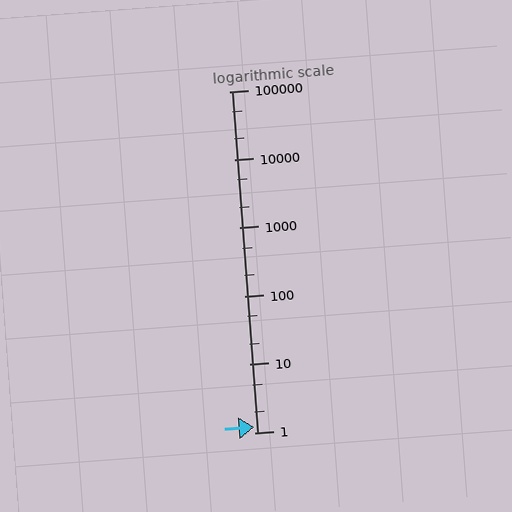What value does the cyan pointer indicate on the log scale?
The pointer indicates approximately 1.2.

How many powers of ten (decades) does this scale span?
The scale spans 5 decades, from 1 to 100000.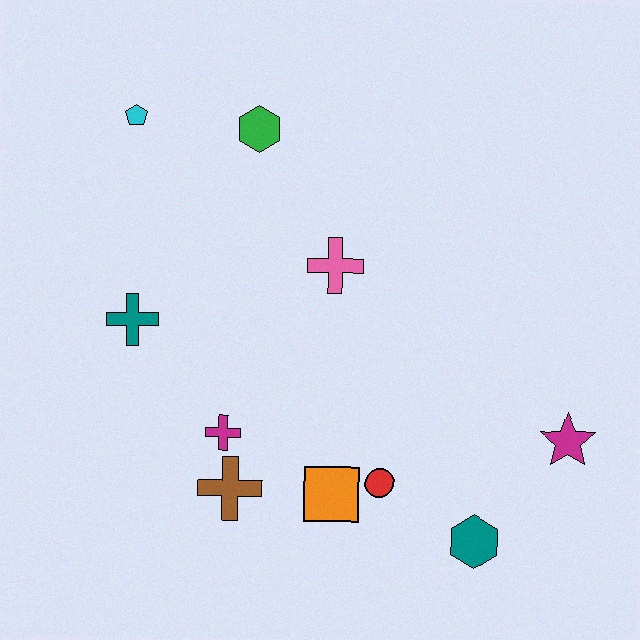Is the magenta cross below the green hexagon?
Yes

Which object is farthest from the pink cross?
The teal hexagon is farthest from the pink cross.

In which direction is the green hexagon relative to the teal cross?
The green hexagon is above the teal cross.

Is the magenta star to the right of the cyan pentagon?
Yes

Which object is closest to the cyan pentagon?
The green hexagon is closest to the cyan pentagon.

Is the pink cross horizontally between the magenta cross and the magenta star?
Yes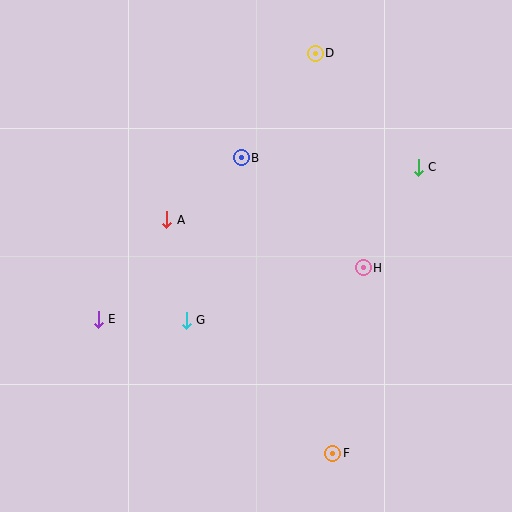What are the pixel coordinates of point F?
Point F is at (333, 453).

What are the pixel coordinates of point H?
Point H is at (363, 268).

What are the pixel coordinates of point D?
Point D is at (315, 53).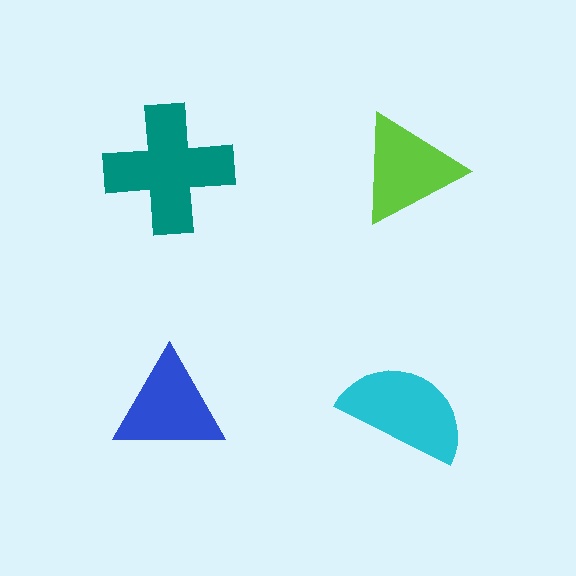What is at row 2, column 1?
A blue triangle.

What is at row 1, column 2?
A lime triangle.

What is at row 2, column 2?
A cyan semicircle.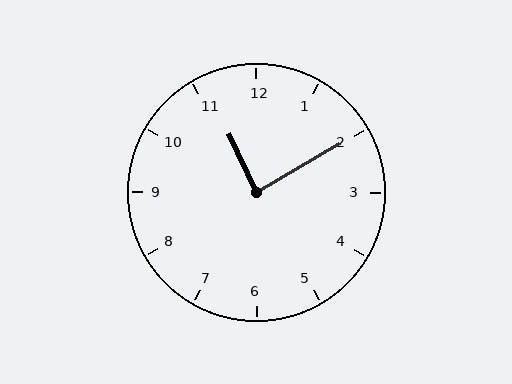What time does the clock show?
11:10.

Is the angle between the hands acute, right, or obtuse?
It is right.